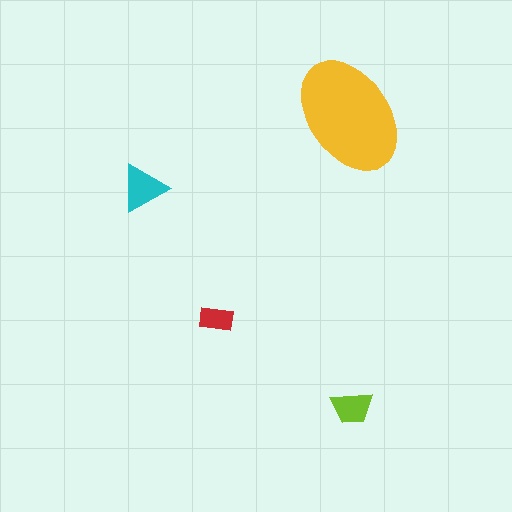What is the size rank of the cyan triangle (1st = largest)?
2nd.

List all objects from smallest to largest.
The red rectangle, the lime trapezoid, the cyan triangle, the yellow ellipse.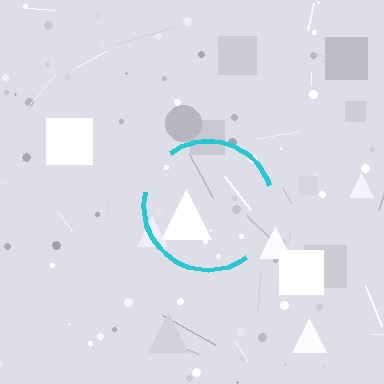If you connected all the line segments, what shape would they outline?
They would outline a circle.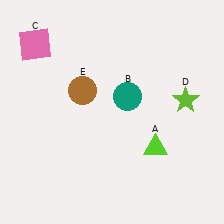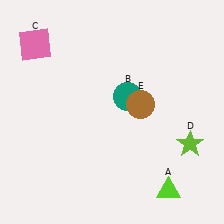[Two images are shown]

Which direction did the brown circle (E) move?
The brown circle (E) moved right.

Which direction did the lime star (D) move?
The lime star (D) moved down.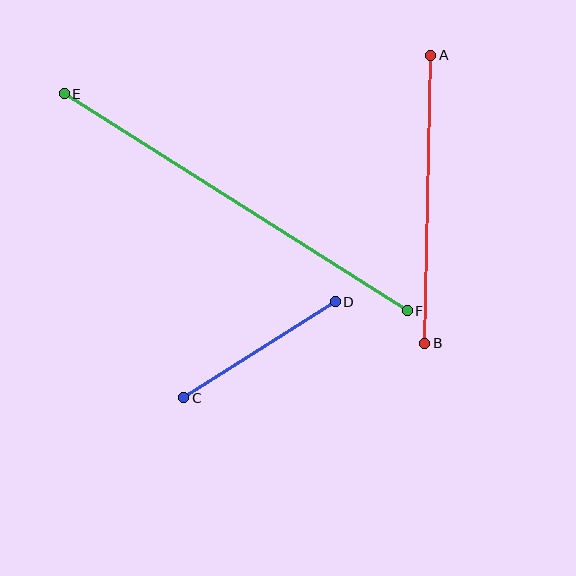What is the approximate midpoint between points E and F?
The midpoint is at approximately (236, 202) pixels.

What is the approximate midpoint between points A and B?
The midpoint is at approximately (428, 199) pixels.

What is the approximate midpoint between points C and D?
The midpoint is at approximately (259, 350) pixels.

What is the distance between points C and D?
The distance is approximately 180 pixels.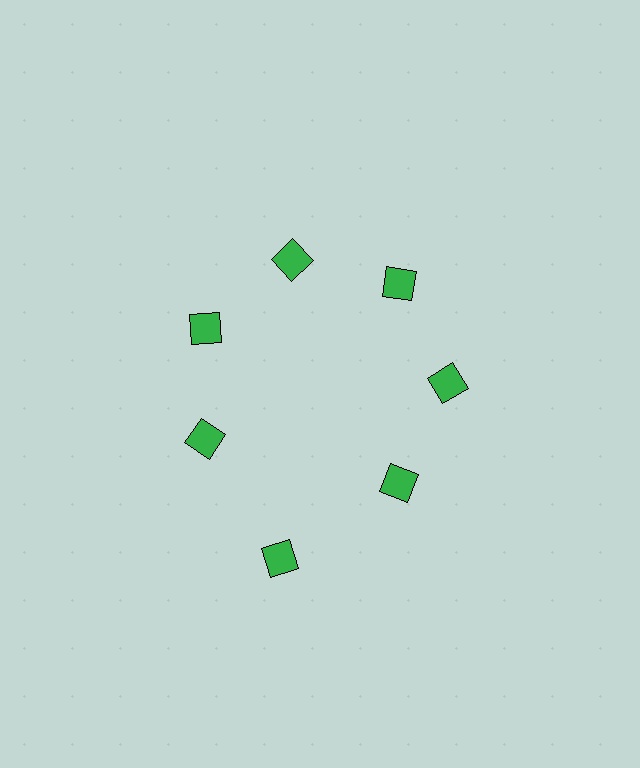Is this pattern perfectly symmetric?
No. The 7 green diamonds are arranged in a ring, but one element near the 6 o'clock position is pushed outward from the center, breaking the 7-fold rotational symmetry.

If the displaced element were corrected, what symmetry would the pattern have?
It would have 7-fold rotational symmetry — the pattern would map onto itself every 51 degrees.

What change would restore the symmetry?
The symmetry would be restored by moving it inward, back onto the ring so that all 7 diamonds sit at equal angles and equal distance from the center.